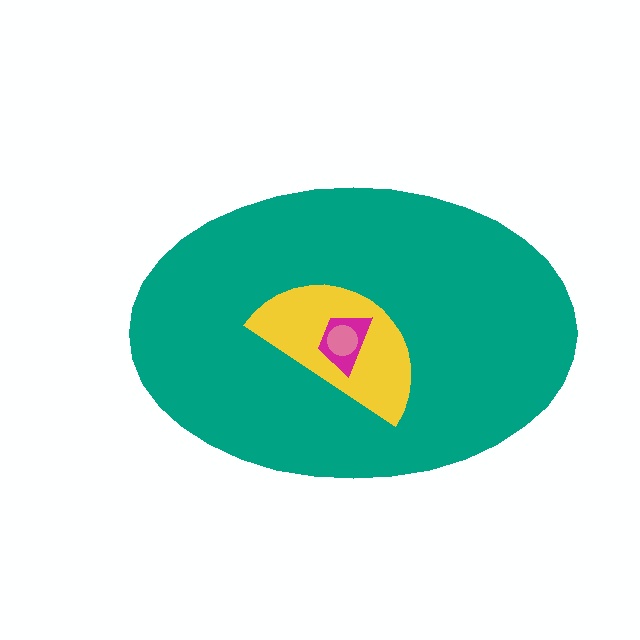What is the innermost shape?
The pink circle.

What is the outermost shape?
The teal ellipse.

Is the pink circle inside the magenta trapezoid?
Yes.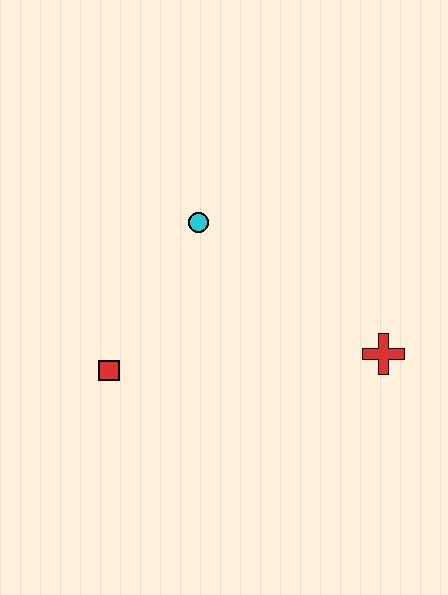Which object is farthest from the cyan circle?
The red cross is farthest from the cyan circle.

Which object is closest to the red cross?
The cyan circle is closest to the red cross.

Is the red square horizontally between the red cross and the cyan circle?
No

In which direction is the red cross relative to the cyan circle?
The red cross is to the right of the cyan circle.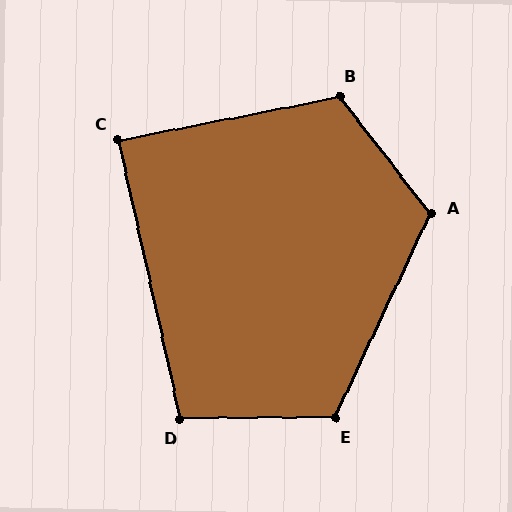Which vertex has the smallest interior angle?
C, at approximately 89 degrees.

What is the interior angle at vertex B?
Approximately 117 degrees (obtuse).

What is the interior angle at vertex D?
Approximately 102 degrees (obtuse).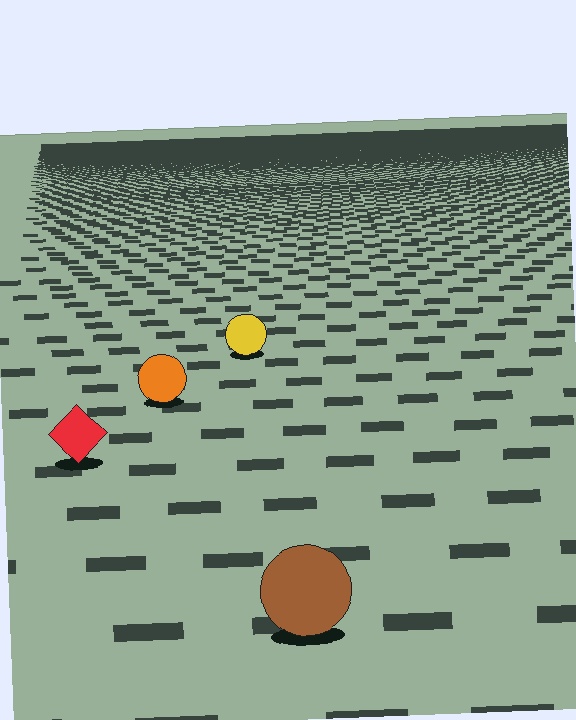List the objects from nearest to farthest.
From nearest to farthest: the brown circle, the red diamond, the orange circle, the yellow circle.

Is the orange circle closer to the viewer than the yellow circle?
Yes. The orange circle is closer — you can tell from the texture gradient: the ground texture is coarser near it.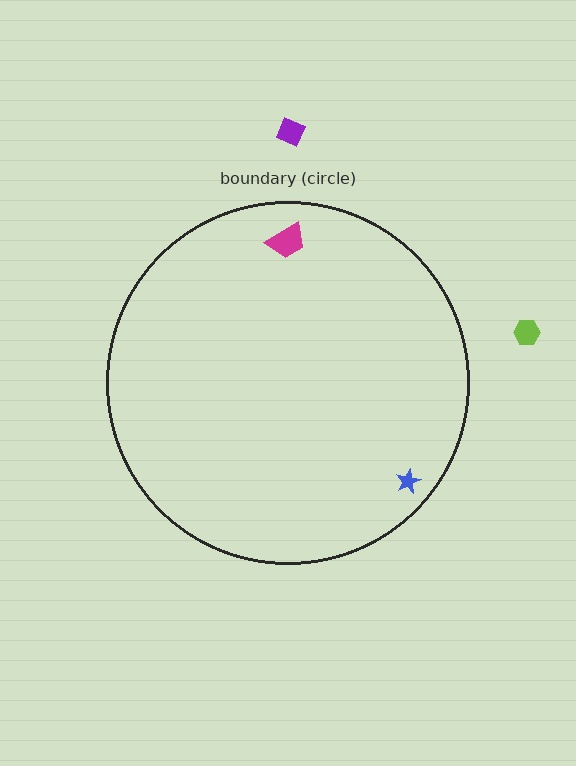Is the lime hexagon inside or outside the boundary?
Outside.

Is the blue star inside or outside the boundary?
Inside.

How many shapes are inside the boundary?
2 inside, 2 outside.